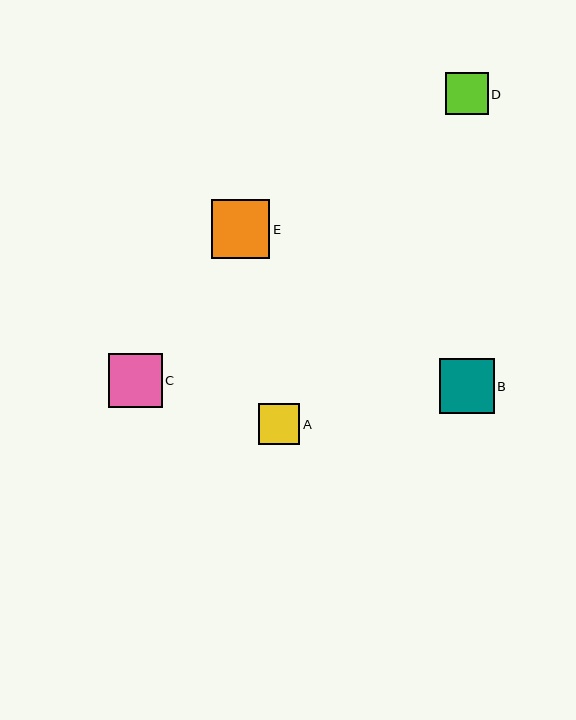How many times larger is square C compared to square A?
Square C is approximately 1.3 times the size of square A.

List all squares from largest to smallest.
From largest to smallest: E, B, C, D, A.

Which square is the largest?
Square E is the largest with a size of approximately 58 pixels.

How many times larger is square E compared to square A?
Square E is approximately 1.4 times the size of square A.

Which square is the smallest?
Square A is the smallest with a size of approximately 41 pixels.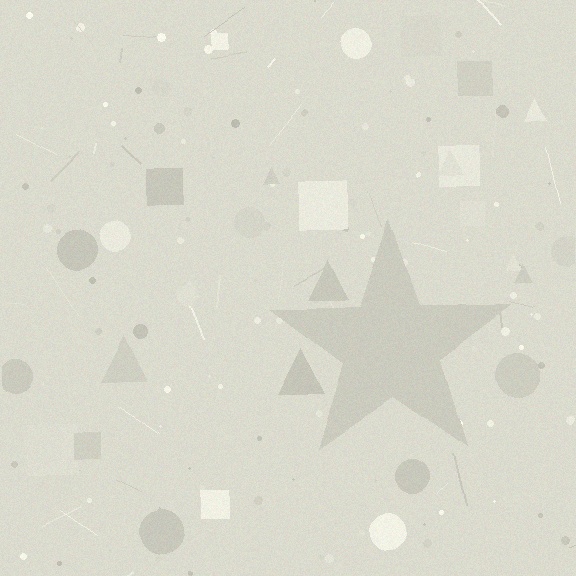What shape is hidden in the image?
A star is hidden in the image.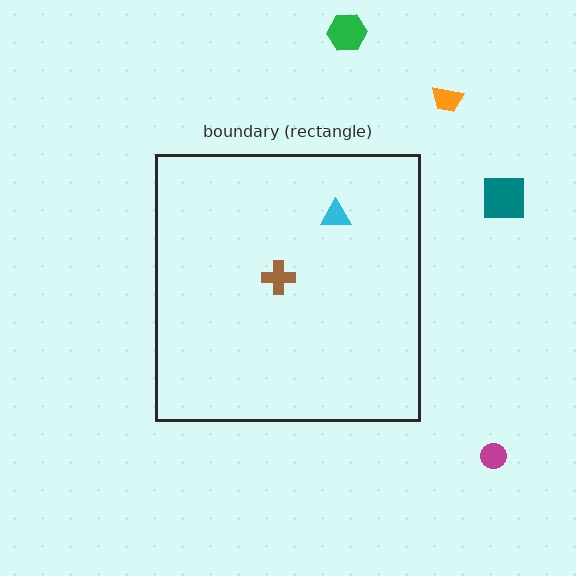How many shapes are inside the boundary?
2 inside, 4 outside.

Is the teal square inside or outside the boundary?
Outside.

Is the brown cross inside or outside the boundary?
Inside.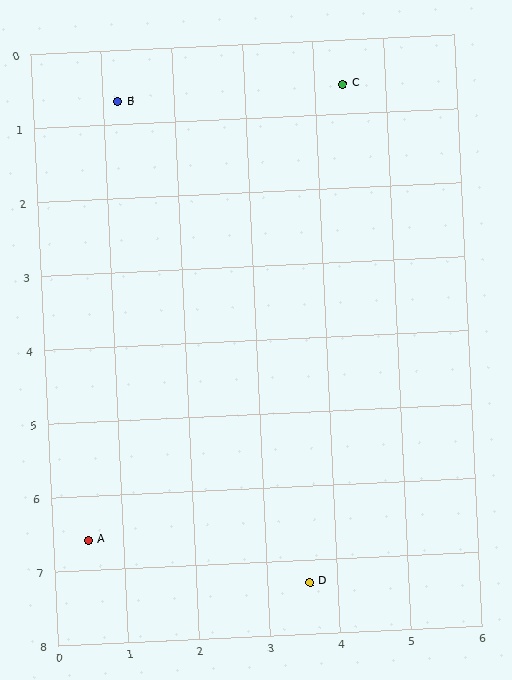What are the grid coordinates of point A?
Point A is at approximately (0.5, 6.6).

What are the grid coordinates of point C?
Point C is at approximately (4.4, 0.6).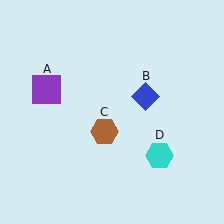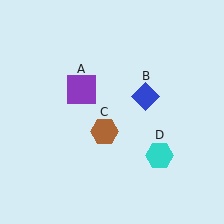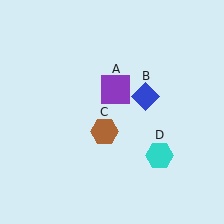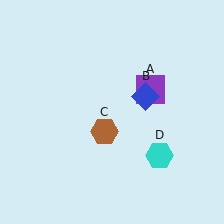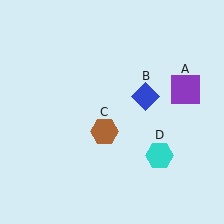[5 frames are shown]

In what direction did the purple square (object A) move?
The purple square (object A) moved right.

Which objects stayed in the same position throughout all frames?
Blue diamond (object B) and brown hexagon (object C) and cyan hexagon (object D) remained stationary.